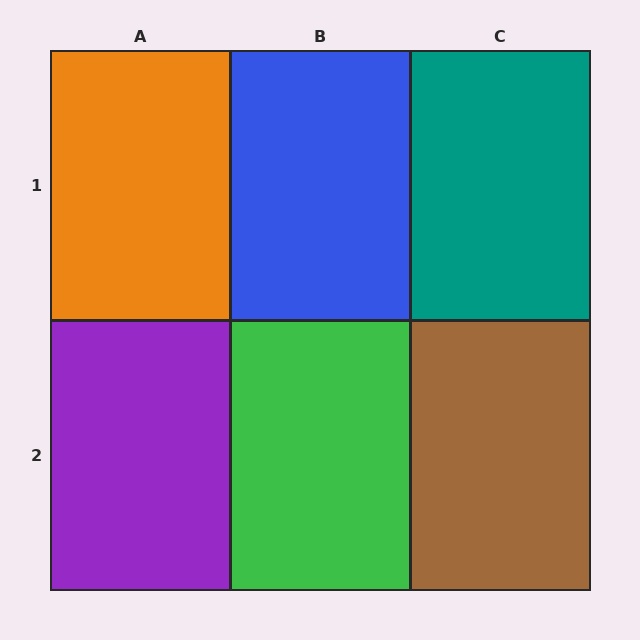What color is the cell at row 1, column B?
Blue.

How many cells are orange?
1 cell is orange.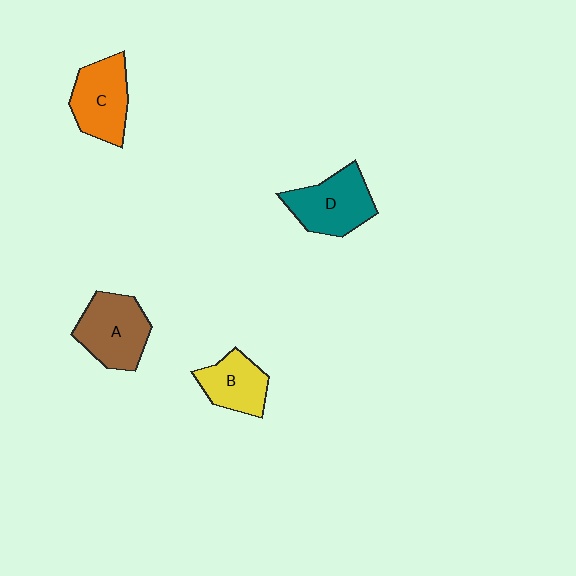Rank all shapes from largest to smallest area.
From largest to smallest: A (brown), D (teal), C (orange), B (yellow).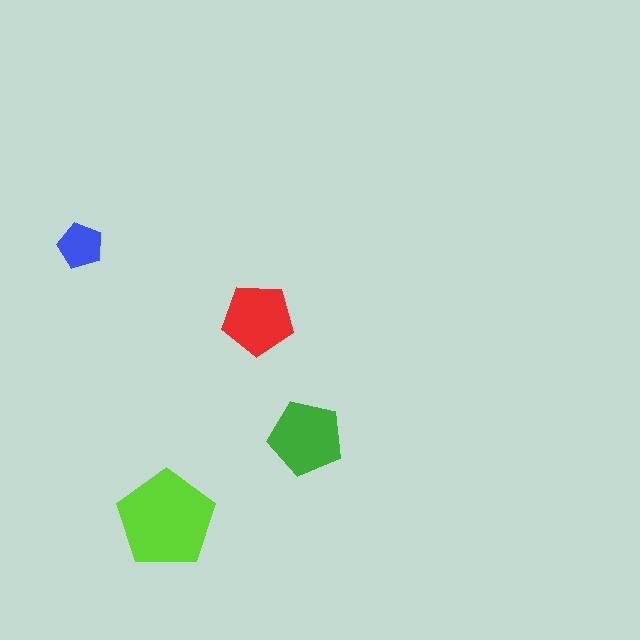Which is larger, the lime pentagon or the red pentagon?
The lime one.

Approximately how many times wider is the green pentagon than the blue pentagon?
About 1.5 times wider.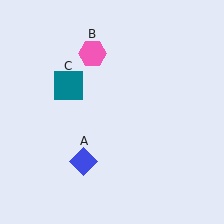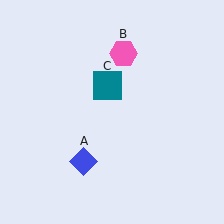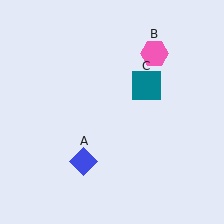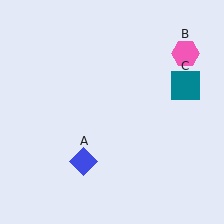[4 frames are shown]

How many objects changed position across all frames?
2 objects changed position: pink hexagon (object B), teal square (object C).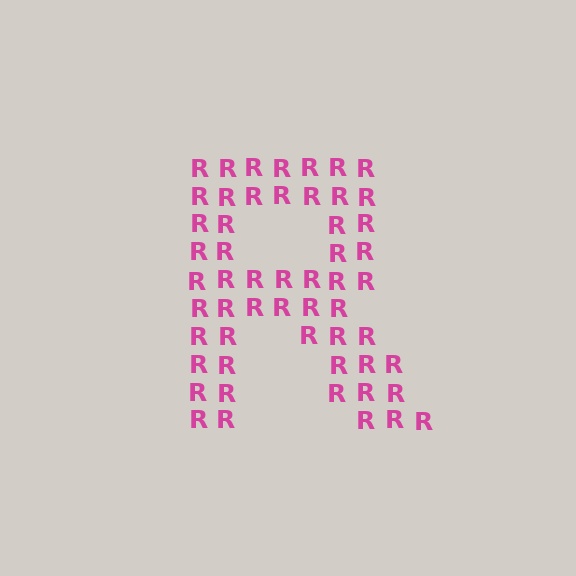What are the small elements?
The small elements are letter R's.